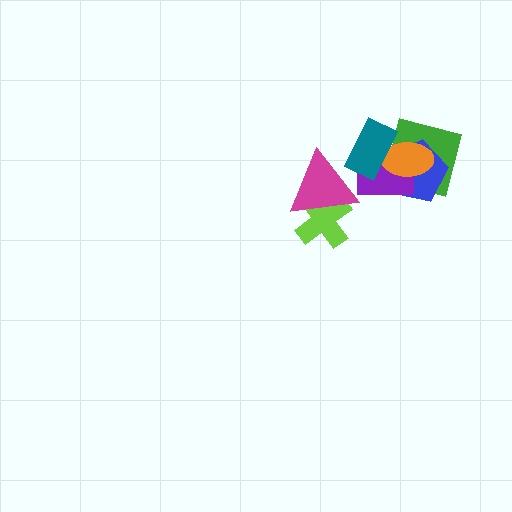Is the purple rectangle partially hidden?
Yes, it is partially covered by another shape.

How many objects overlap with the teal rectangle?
4 objects overlap with the teal rectangle.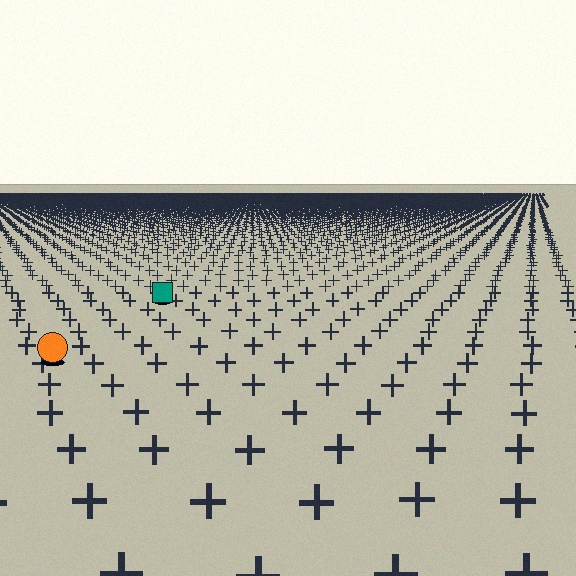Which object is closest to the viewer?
The orange circle is closest. The texture marks near it are larger and more spread out.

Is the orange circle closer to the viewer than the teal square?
Yes. The orange circle is closer — you can tell from the texture gradient: the ground texture is coarser near it.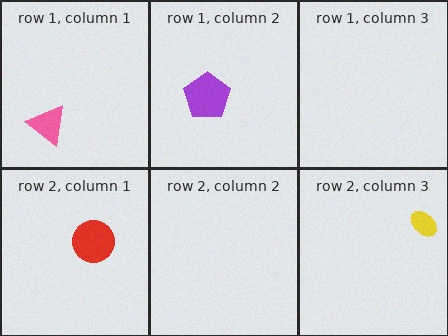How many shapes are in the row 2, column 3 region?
1.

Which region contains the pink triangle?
The row 1, column 1 region.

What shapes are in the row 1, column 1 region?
The pink triangle.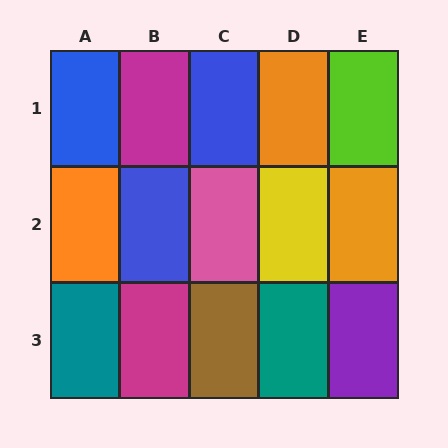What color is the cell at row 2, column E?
Orange.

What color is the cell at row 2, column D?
Yellow.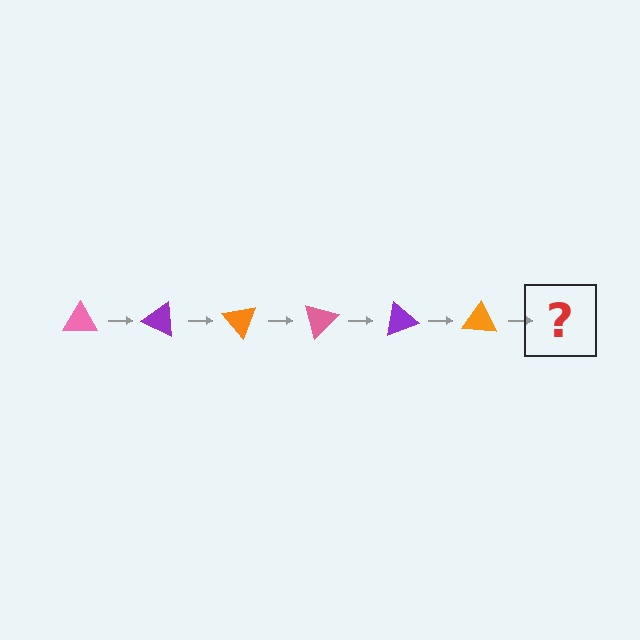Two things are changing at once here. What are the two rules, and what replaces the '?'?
The two rules are that it rotates 25 degrees each step and the color cycles through pink, purple, and orange. The '?' should be a pink triangle, rotated 150 degrees from the start.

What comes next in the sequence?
The next element should be a pink triangle, rotated 150 degrees from the start.